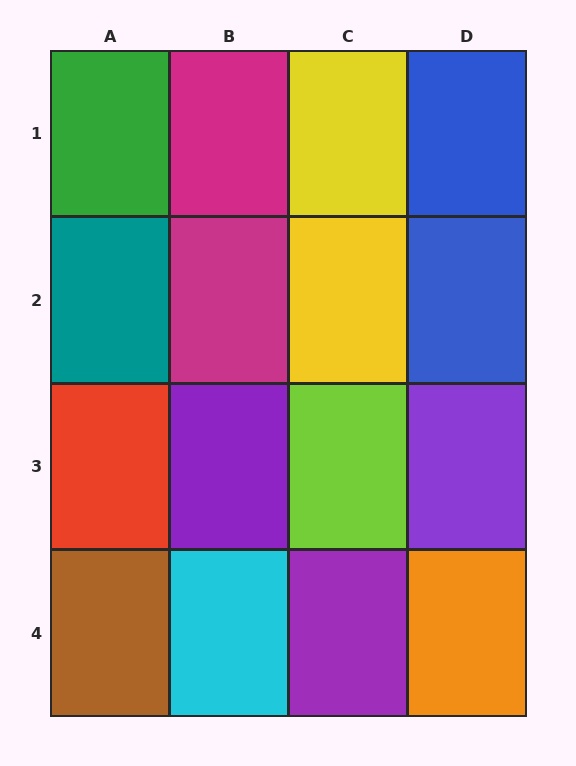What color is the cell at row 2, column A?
Teal.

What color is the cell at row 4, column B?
Cyan.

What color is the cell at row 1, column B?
Magenta.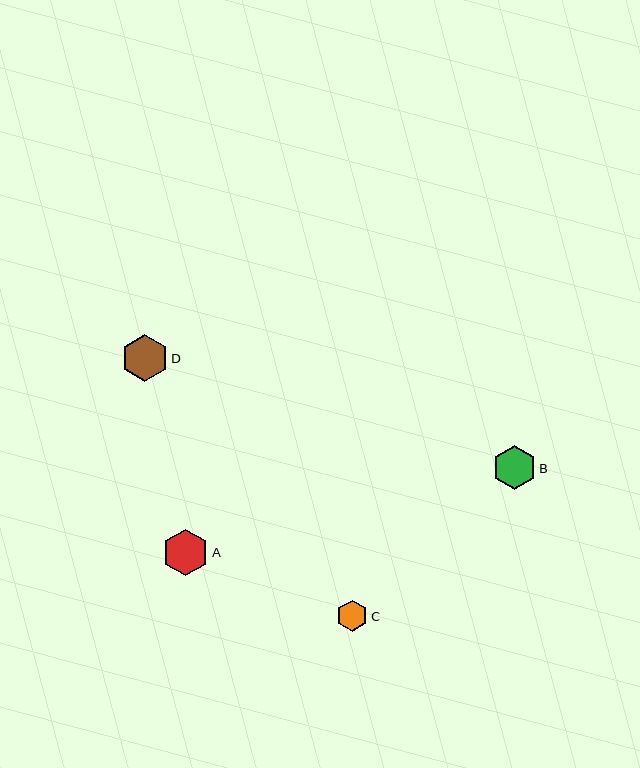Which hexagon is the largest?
Hexagon D is the largest with a size of approximately 47 pixels.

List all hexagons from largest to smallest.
From largest to smallest: D, A, B, C.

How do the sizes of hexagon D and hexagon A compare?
Hexagon D and hexagon A are approximately the same size.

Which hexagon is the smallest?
Hexagon C is the smallest with a size of approximately 31 pixels.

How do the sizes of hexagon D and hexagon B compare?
Hexagon D and hexagon B are approximately the same size.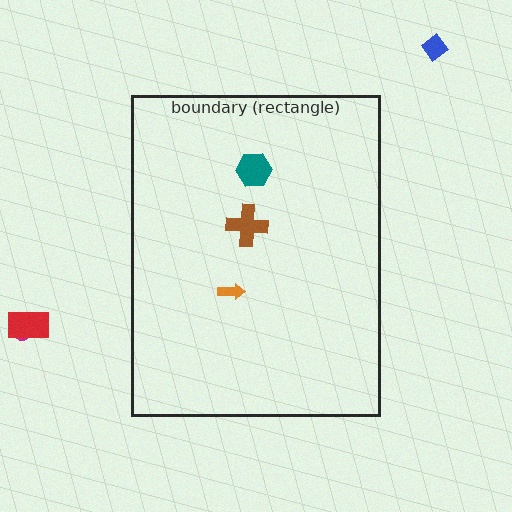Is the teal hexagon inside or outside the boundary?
Inside.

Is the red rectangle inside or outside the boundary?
Outside.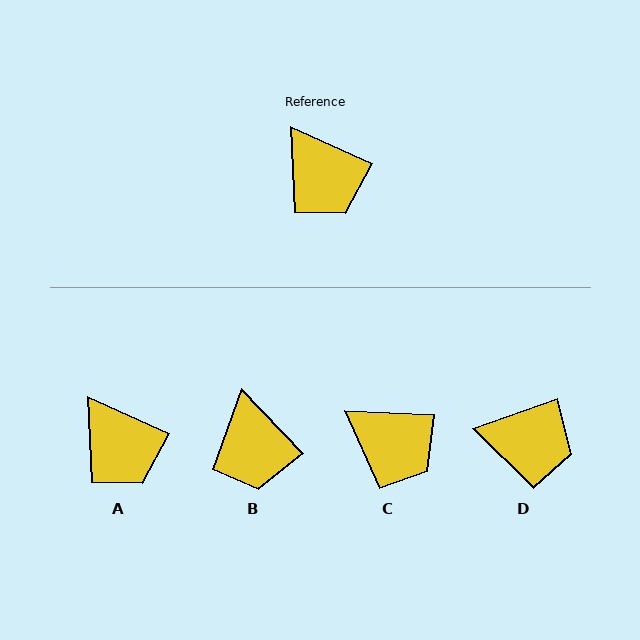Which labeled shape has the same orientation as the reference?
A.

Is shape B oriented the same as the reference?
No, it is off by about 22 degrees.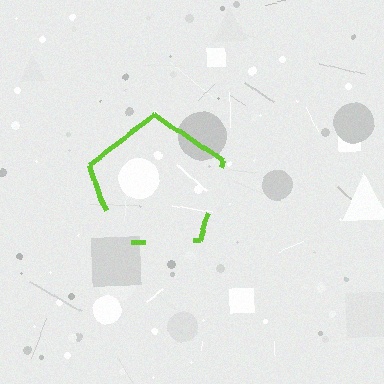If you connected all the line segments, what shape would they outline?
They would outline a pentagon.